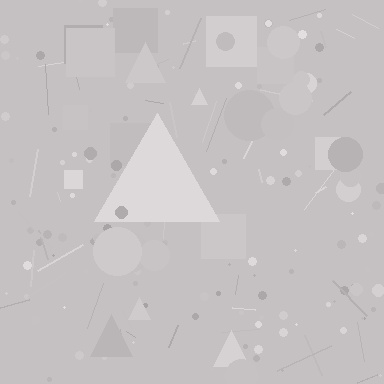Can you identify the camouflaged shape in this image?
The camouflaged shape is a triangle.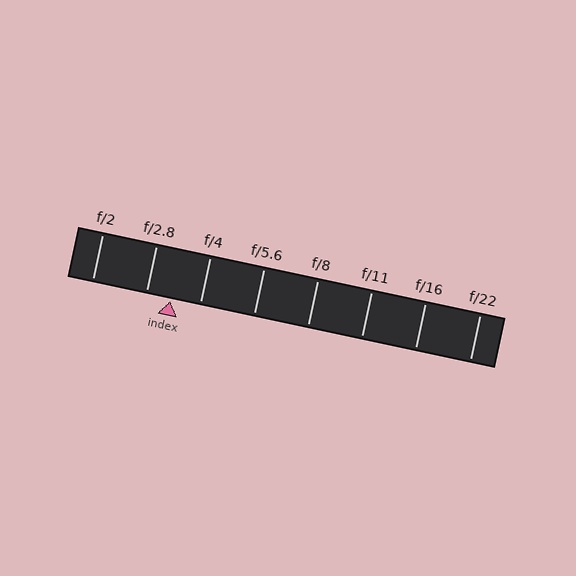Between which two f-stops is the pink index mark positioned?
The index mark is between f/2.8 and f/4.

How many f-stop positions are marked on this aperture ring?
There are 8 f-stop positions marked.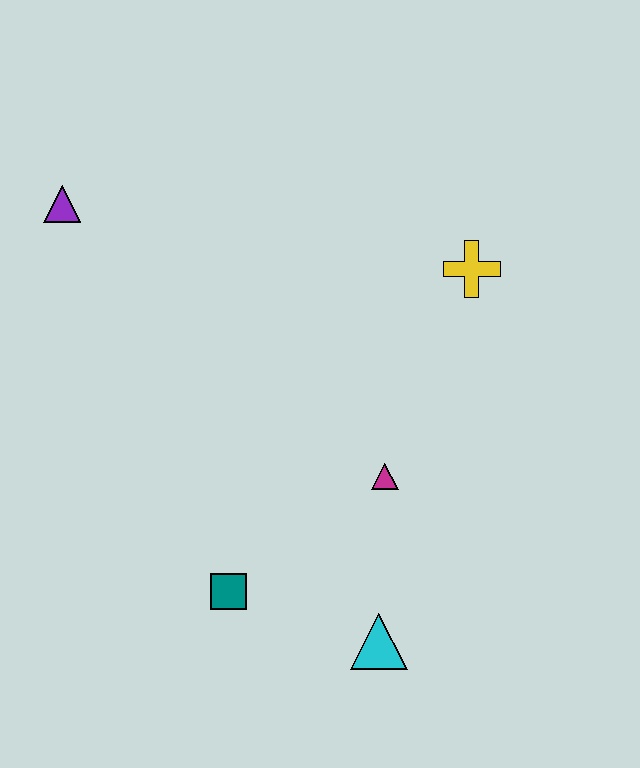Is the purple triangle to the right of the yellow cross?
No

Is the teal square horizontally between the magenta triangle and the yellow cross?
No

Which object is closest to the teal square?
The cyan triangle is closest to the teal square.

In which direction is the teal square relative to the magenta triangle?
The teal square is to the left of the magenta triangle.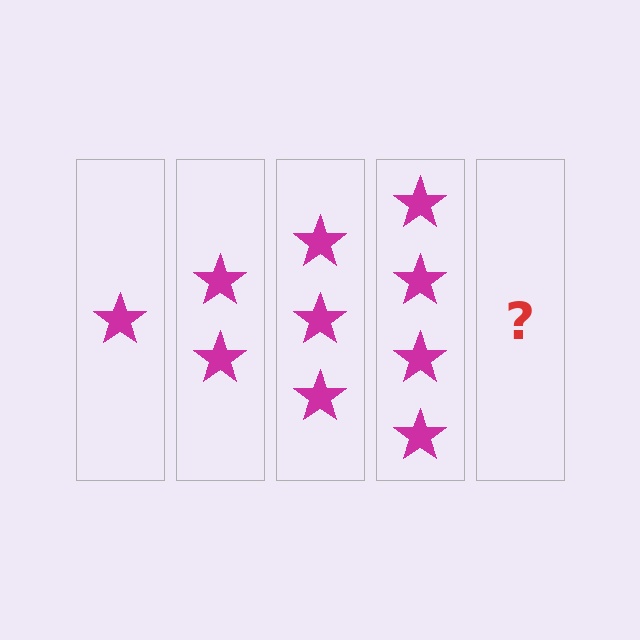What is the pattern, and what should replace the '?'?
The pattern is that each step adds one more star. The '?' should be 5 stars.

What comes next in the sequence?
The next element should be 5 stars.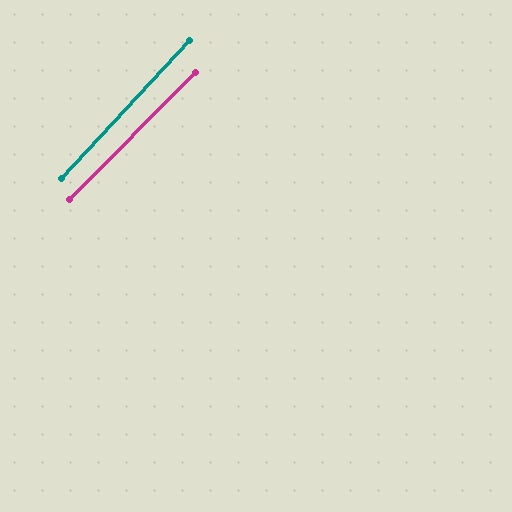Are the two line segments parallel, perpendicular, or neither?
Parallel — their directions differ by only 1.9°.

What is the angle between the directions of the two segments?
Approximately 2 degrees.